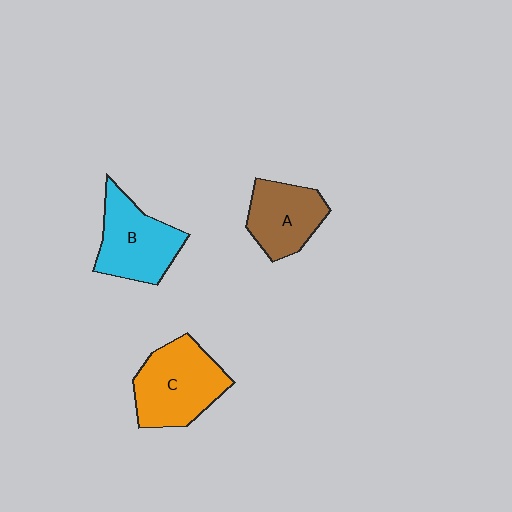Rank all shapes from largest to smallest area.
From largest to smallest: C (orange), B (cyan), A (brown).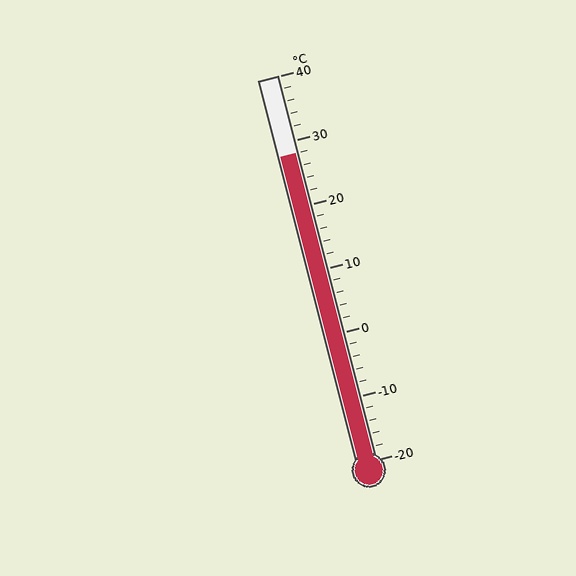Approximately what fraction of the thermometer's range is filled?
The thermometer is filled to approximately 80% of its range.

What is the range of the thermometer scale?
The thermometer scale ranges from -20°C to 40°C.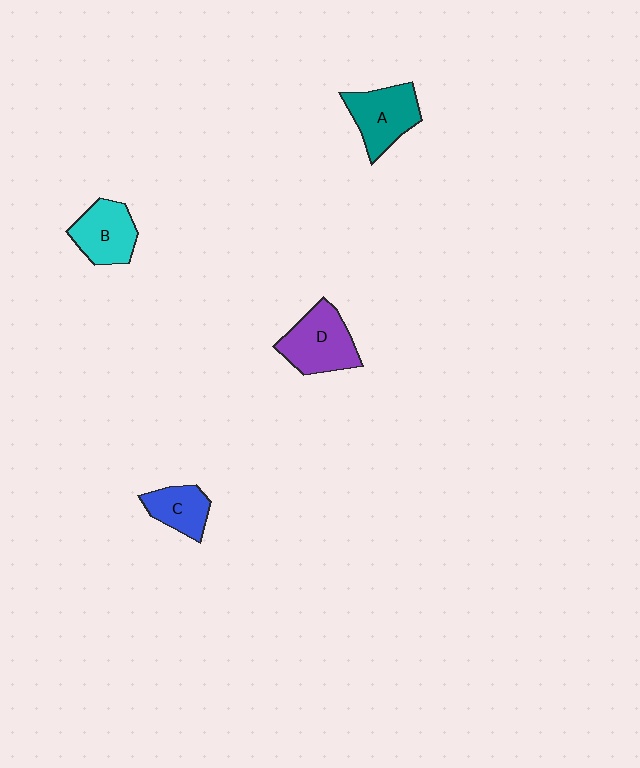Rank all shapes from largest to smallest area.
From largest to smallest: D (purple), A (teal), B (cyan), C (blue).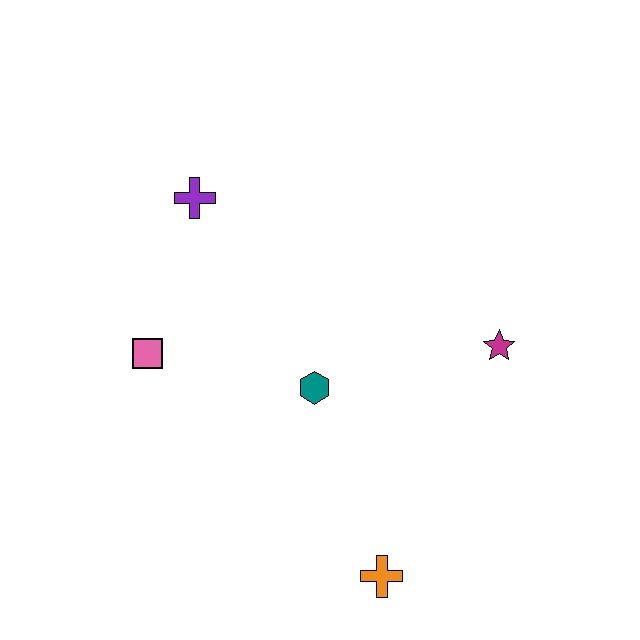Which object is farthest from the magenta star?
The pink square is farthest from the magenta star.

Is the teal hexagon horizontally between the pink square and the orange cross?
Yes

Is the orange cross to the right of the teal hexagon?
Yes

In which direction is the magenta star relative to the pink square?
The magenta star is to the right of the pink square.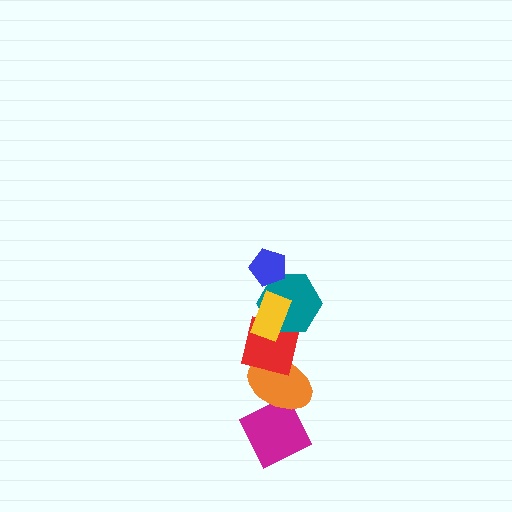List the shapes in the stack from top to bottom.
From top to bottom: the blue pentagon, the yellow rectangle, the teal hexagon, the red square, the orange ellipse, the magenta diamond.